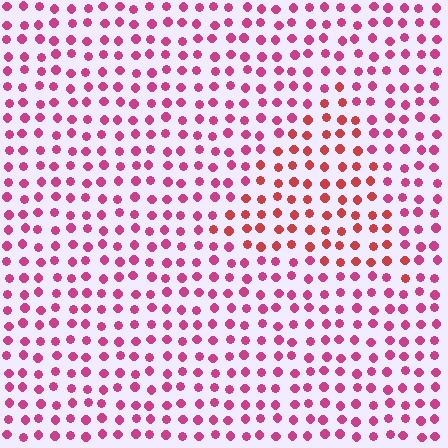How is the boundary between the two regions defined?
The boundary is defined purely by a slight shift in hue (about 30 degrees). Spacing, size, and orientation are identical on both sides.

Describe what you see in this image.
The image is filled with small magenta elements in a uniform arrangement. A triangle-shaped region is visible where the elements are tinted to a slightly different hue, forming a subtle color boundary.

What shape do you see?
I see a triangle.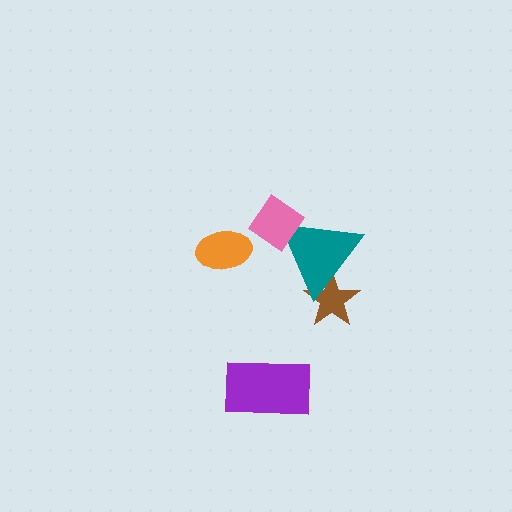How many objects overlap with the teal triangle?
2 objects overlap with the teal triangle.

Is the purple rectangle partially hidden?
No, no other shape covers it.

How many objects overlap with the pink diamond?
1 object overlaps with the pink diamond.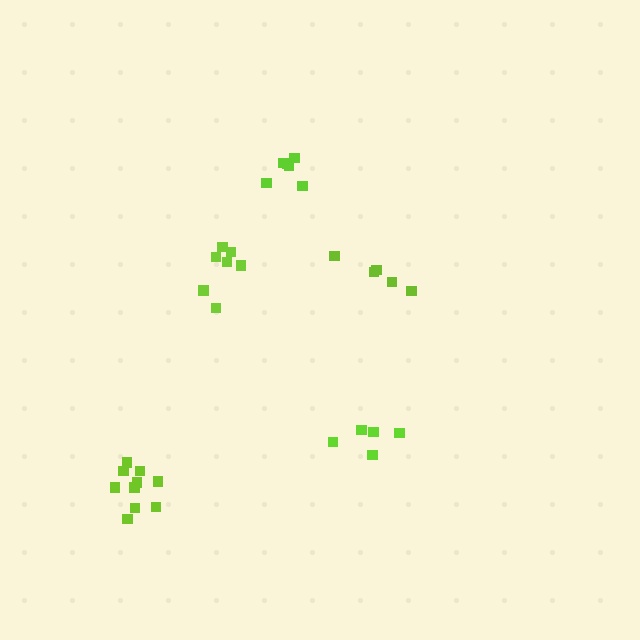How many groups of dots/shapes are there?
There are 5 groups.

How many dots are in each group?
Group 1: 7 dots, Group 2: 6 dots, Group 3: 5 dots, Group 4: 10 dots, Group 5: 5 dots (33 total).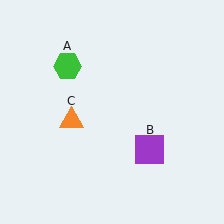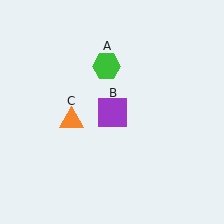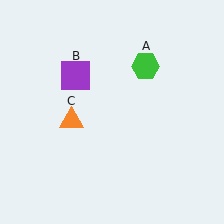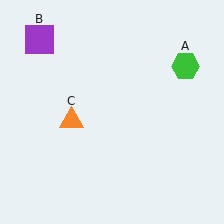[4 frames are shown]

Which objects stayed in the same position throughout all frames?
Orange triangle (object C) remained stationary.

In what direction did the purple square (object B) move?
The purple square (object B) moved up and to the left.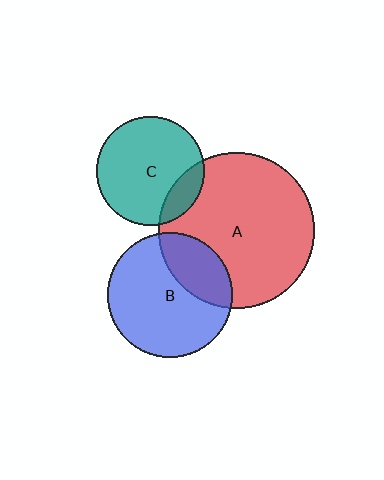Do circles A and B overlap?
Yes.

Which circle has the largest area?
Circle A (red).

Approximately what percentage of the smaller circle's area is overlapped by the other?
Approximately 30%.